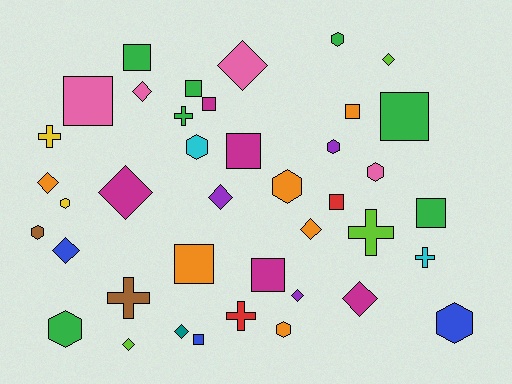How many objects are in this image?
There are 40 objects.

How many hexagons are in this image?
There are 10 hexagons.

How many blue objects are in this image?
There are 3 blue objects.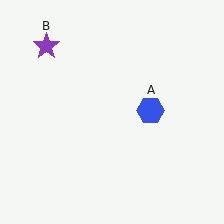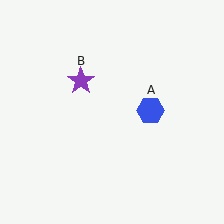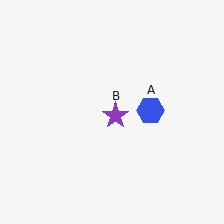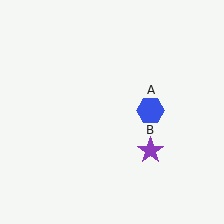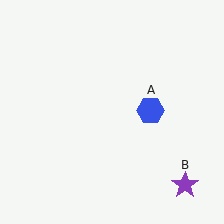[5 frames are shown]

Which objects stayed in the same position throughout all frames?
Blue hexagon (object A) remained stationary.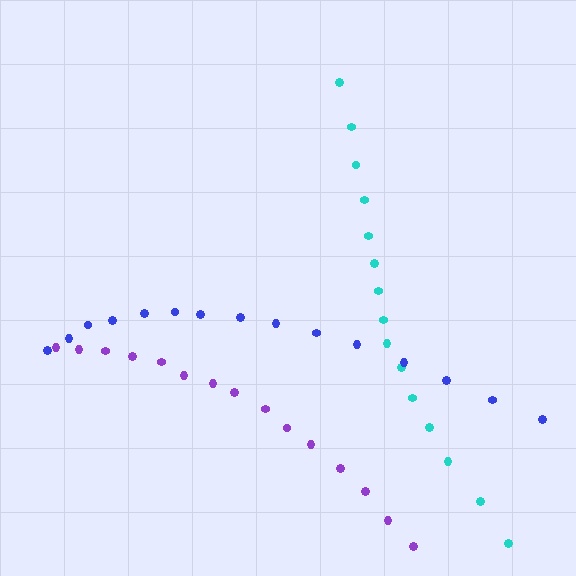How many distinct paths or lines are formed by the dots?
There are 3 distinct paths.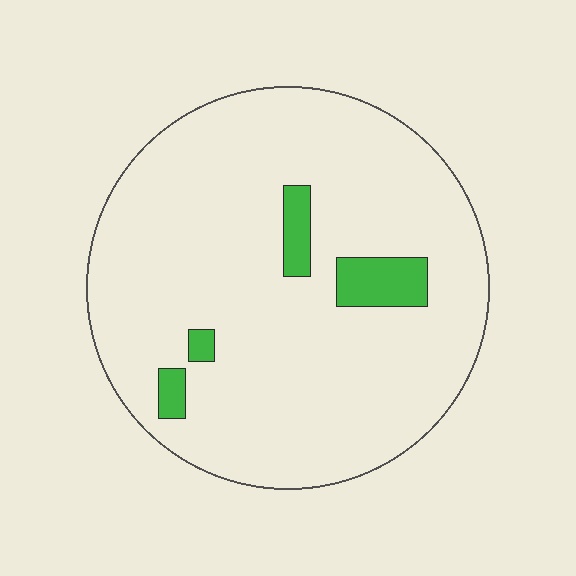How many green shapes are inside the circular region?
4.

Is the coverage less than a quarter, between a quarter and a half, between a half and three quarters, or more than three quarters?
Less than a quarter.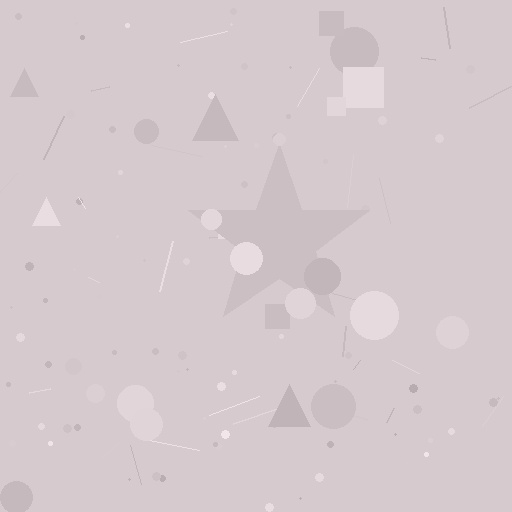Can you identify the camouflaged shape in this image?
The camouflaged shape is a star.